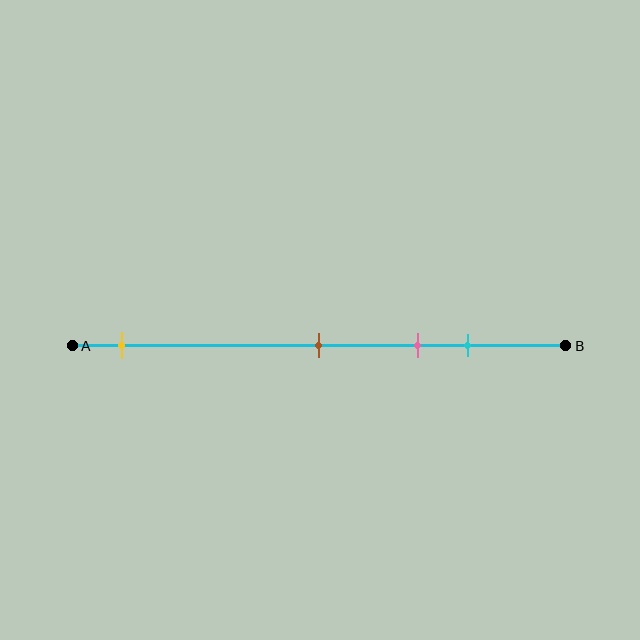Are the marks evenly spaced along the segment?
No, the marks are not evenly spaced.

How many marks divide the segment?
There are 4 marks dividing the segment.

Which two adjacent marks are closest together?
The pink and cyan marks are the closest adjacent pair.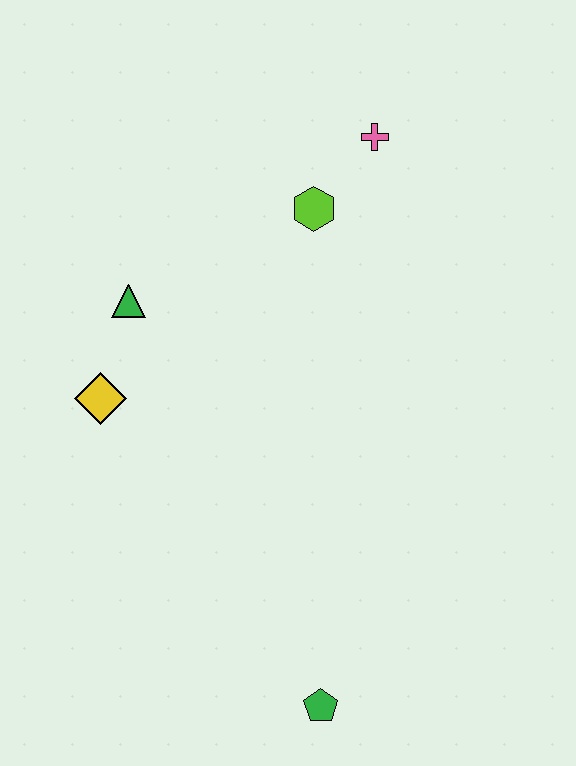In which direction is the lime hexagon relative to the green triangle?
The lime hexagon is to the right of the green triangle.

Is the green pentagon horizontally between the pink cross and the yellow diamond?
Yes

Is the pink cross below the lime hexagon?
No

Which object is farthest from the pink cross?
The green pentagon is farthest from the pink cross.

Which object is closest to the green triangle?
The yellow diamond is closest to the green triangle.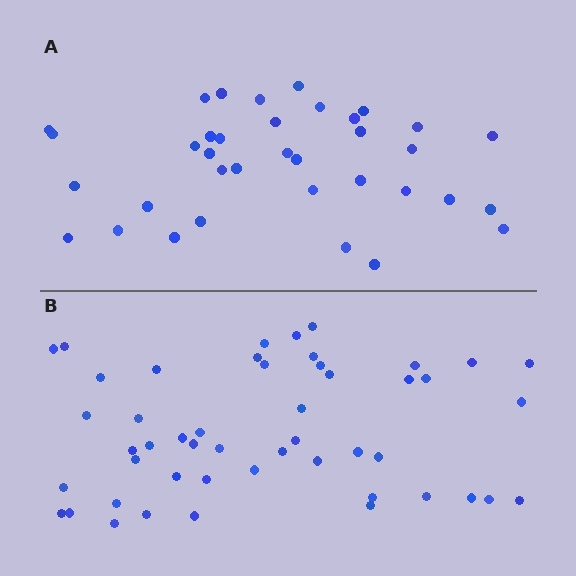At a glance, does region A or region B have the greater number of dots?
Region B (the bottom region) has more dots.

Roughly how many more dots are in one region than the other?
Region B has approximately 15 more dots than region A.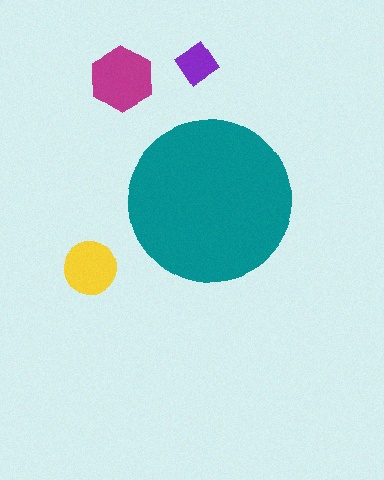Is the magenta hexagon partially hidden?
No, the magenta hexagon is fully visible.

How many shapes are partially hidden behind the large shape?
0 shapes are partially hidden.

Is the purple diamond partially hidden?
No, the purple diamond is fully visible.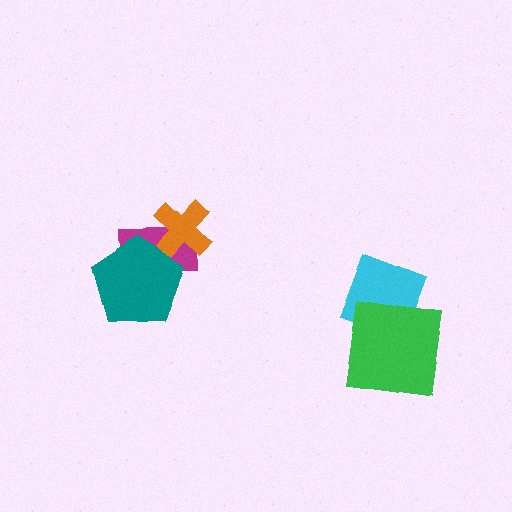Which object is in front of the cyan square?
The green square is in front of the cyan square.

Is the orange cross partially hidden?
Yes, it is partially covered by another shape.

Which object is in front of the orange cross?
The teal pentagon is in front of the orange cross.